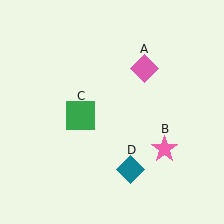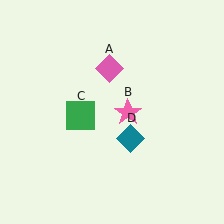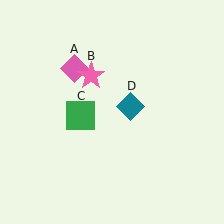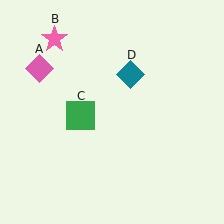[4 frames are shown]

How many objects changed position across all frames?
3 objects changed position: pink diamond (object A), pink star (object B), teal diamond (object D).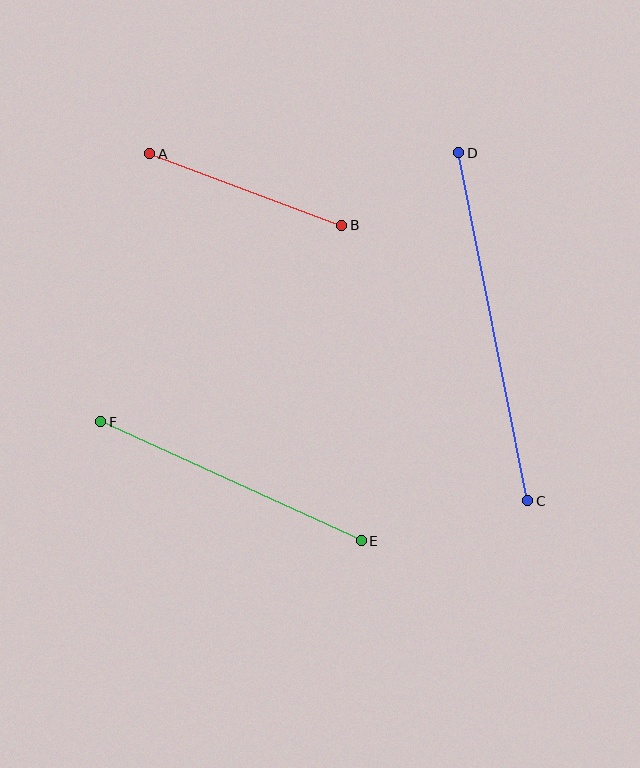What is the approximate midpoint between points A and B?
The midpoint is at approximately (246, 190) pixels.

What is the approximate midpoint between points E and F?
The midpoint is at approximately (231, 481) pixels.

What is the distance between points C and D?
The distance is approximately 355 pixels.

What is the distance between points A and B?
The distance is approximately 205 pixels.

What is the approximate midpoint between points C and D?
The midpoint is at approximately (493, 327) pixels.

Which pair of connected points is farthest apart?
Points C and D are farthest apart.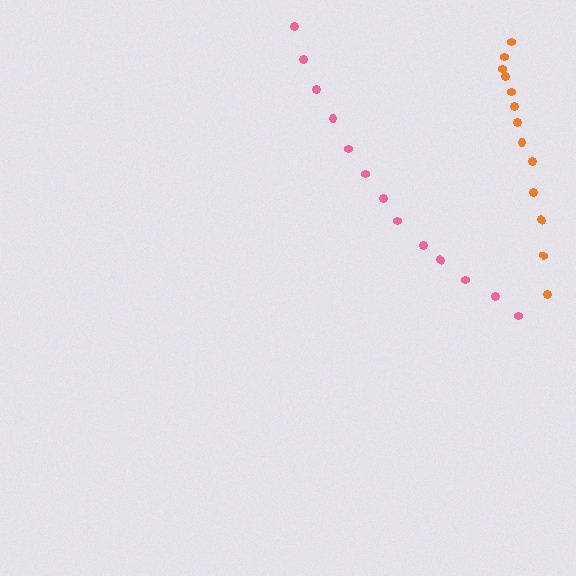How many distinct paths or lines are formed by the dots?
There are 2 distinct paths.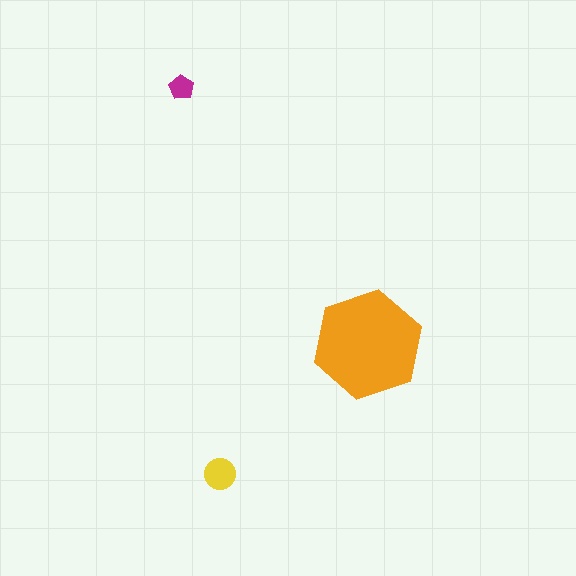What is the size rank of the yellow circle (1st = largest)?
2nd.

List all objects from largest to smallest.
The orange hexagon, the yellow circle, the magenta pentagon.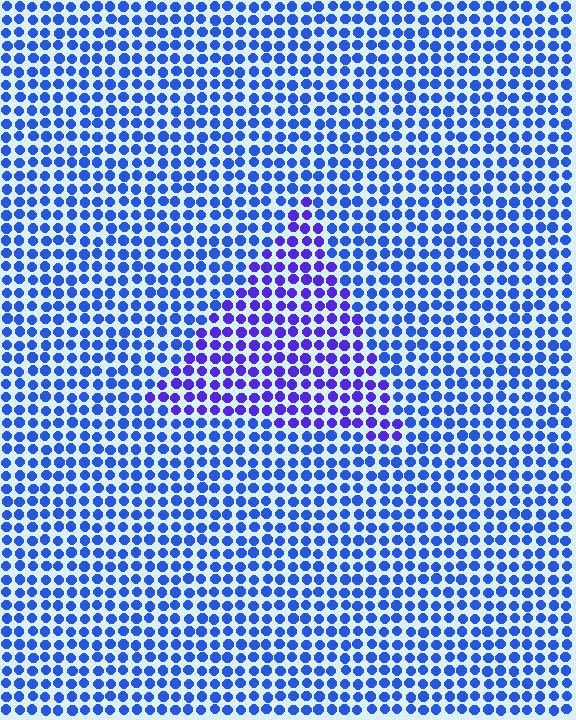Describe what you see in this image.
The image is filled with small blue elements in a uniform arrangement. A triangle-shaped region is visible where the elements are tinted to a slightly different hue, forming a subtle color boundary.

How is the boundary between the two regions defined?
The boundary is defined purely by a slight shift in hue (about 30 degrees). Spacing, size, and orientation are identical on both sides.